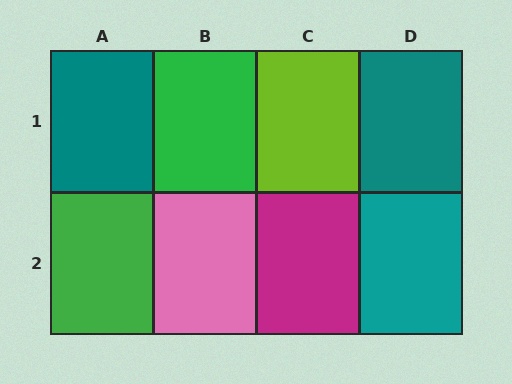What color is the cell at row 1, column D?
Teal.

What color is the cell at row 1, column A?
Teal.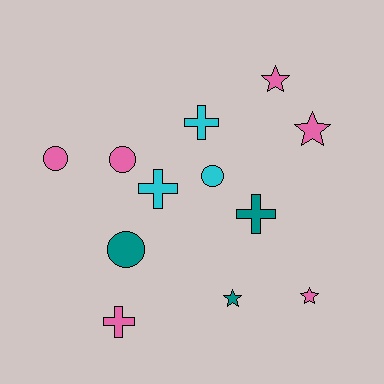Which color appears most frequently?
Pink, with 6 objects.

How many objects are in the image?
There are 12 objects.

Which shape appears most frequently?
Star, with 4 objects.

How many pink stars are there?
There are 3 pink stars.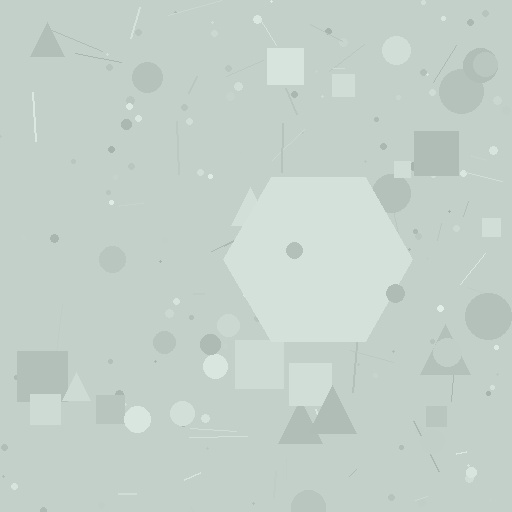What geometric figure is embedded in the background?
A hexagon is embedded in the background.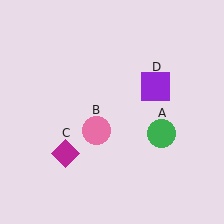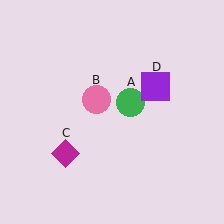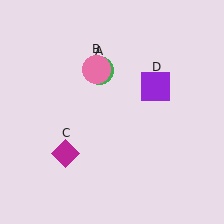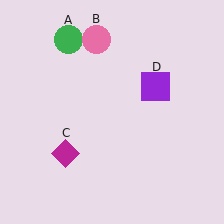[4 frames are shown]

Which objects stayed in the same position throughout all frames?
Magenta diamond (object C) and purple square (object D) remained stationary.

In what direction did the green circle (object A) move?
The green circle (object A) moved up and to the left.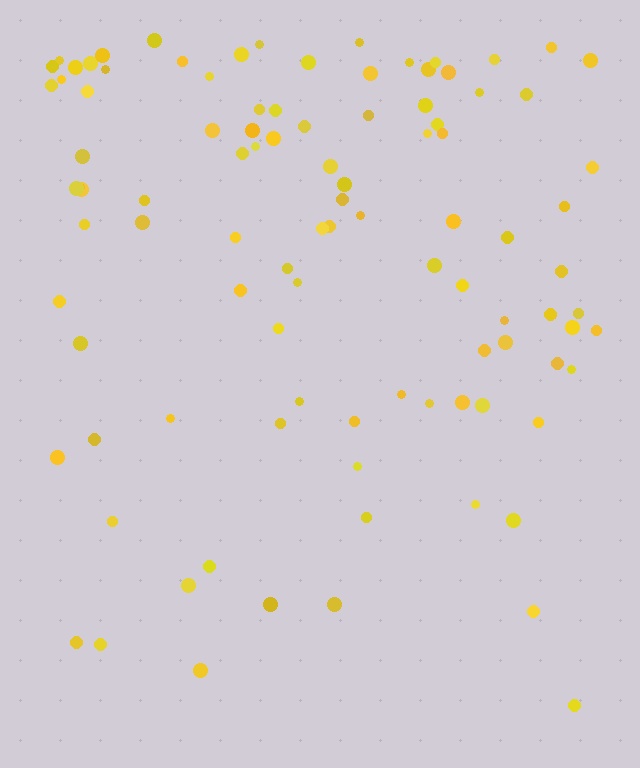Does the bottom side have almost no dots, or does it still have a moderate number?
Still a moderate number, just noticeably fewer than the top.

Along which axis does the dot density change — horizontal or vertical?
Vertical.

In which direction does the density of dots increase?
From bottom to top, with the top side densest.